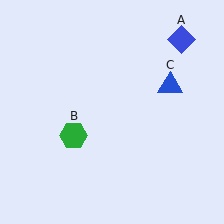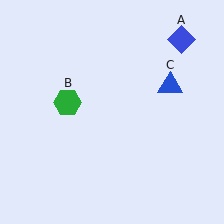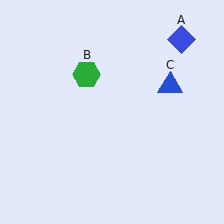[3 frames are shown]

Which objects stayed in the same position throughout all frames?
Blue diamond (object A) and blue triangle (object C) remained stationary.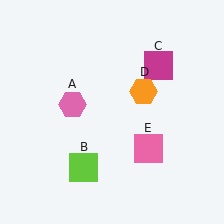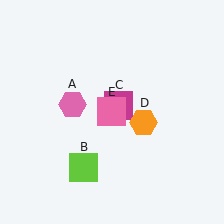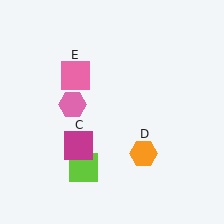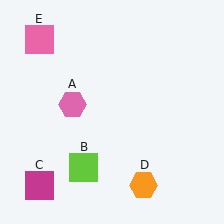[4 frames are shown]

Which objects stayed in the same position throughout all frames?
Pink hexagon (object A) and lime square (object B) remained stationary.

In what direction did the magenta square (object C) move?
The magenta square (object C) moved down and to the left.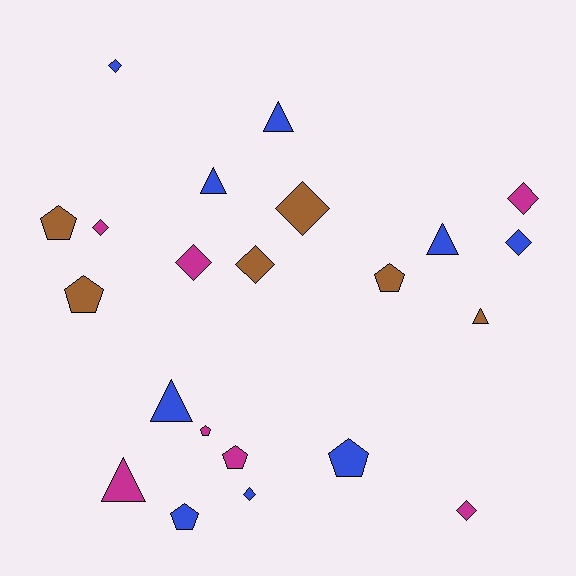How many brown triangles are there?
There is 1 brown triangle.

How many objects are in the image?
There are 22 objects.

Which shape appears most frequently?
Diamond, with 9 objects.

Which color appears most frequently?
Blue, with 9 objects.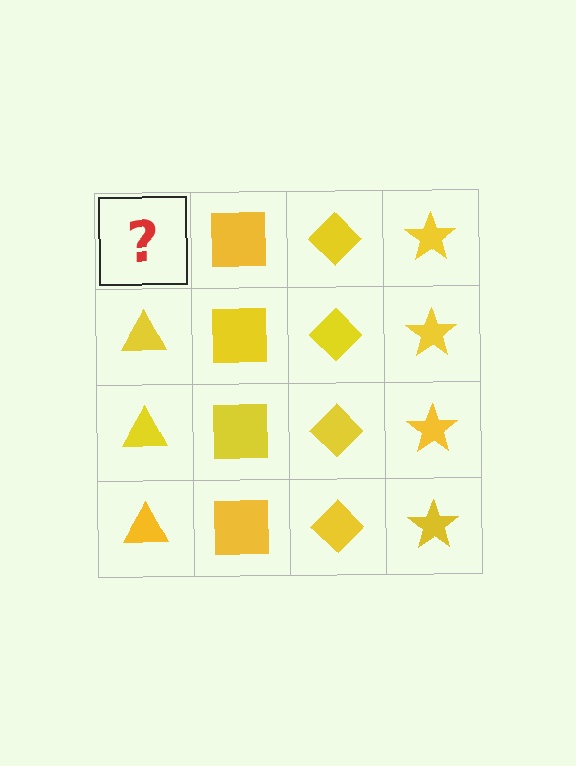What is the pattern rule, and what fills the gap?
The rule is that each column has a consistent shape. The gap should be filled with a yellow triangle.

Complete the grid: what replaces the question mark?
The question mark should be replaced with a yellow triangle.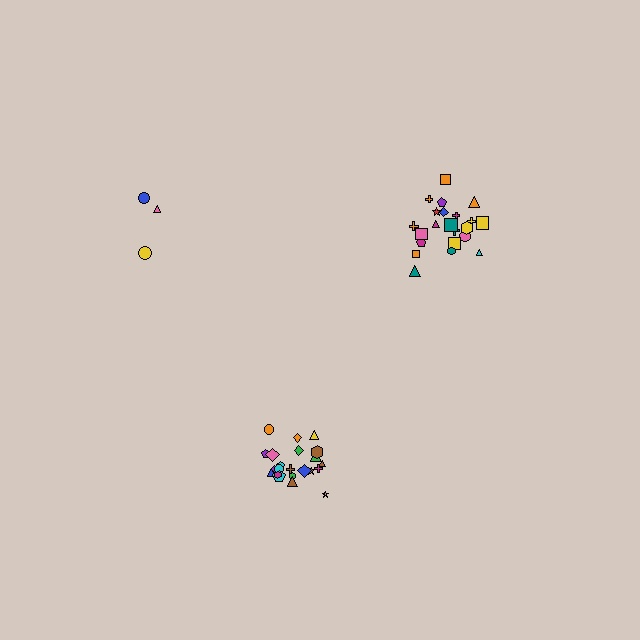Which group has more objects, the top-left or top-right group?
The top-right group.